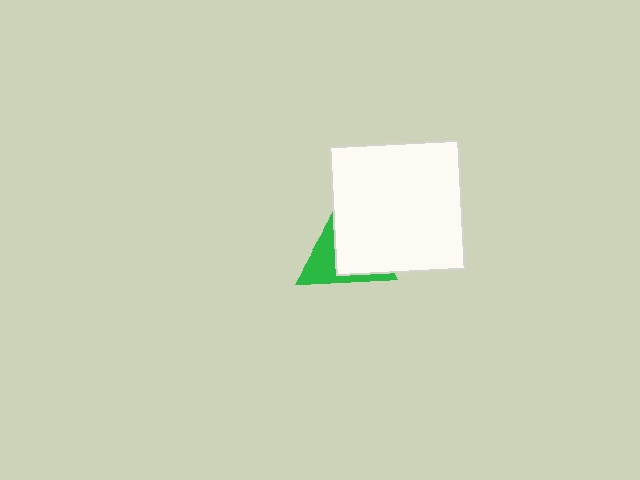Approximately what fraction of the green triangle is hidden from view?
Roughly 61% of the green triangle is hidden behind the white square.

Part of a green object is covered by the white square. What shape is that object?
It is a triangle.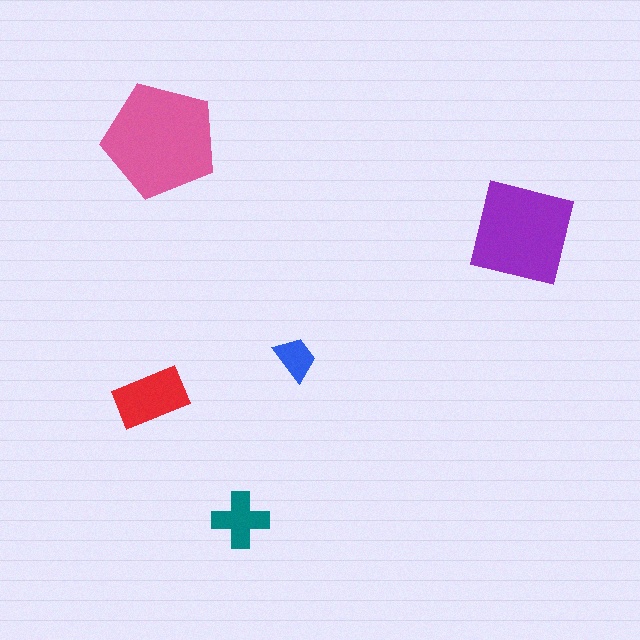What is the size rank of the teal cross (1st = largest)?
4th.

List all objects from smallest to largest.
The blue trapezoid, the teal cross, the red rectangle, the purple square, the pink pentagon.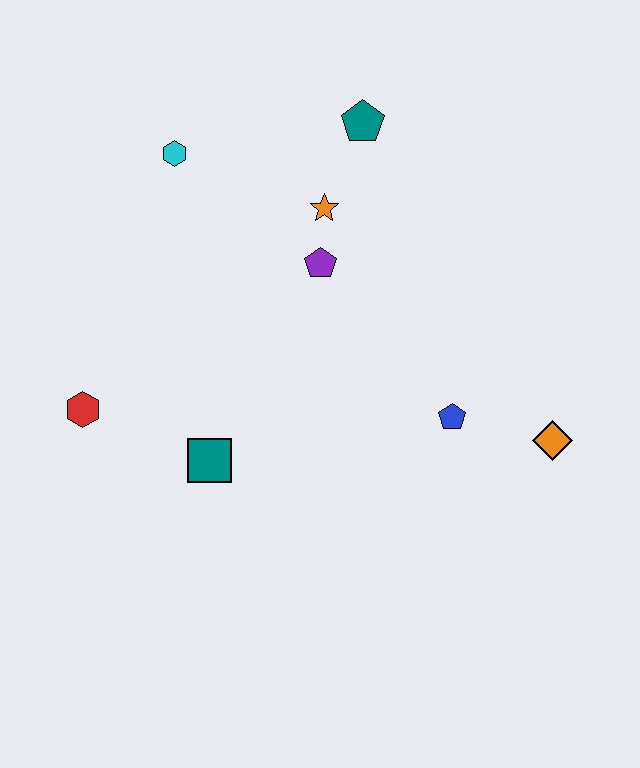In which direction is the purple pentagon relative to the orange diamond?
The purple pentagon is to the left of the orange diamond.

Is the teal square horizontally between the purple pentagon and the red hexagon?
Yes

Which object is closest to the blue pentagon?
The orange diamond is closest to the blue pentagon.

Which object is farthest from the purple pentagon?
The orange diamond is farthest from the purple pentagon.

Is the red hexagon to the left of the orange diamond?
Yes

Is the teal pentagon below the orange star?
No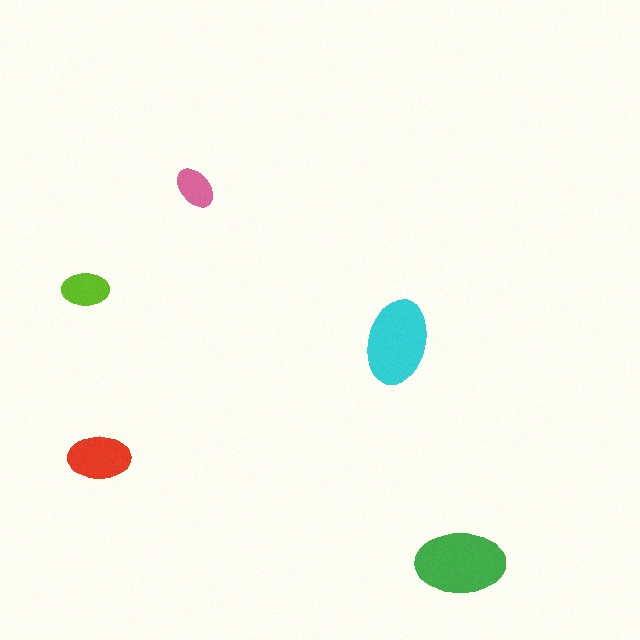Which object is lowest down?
The green ellipse is bottommost.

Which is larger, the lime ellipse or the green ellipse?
The green one.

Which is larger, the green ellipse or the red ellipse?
The green one.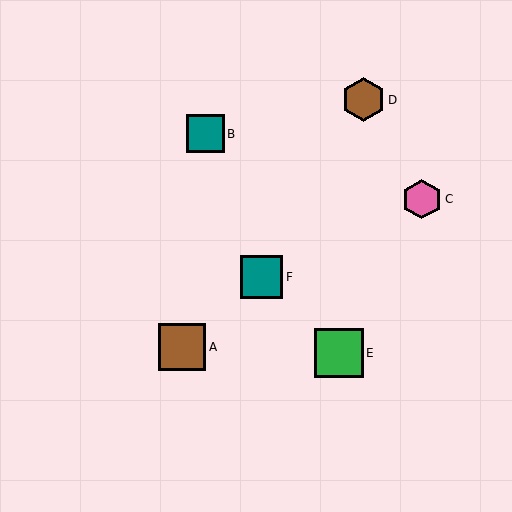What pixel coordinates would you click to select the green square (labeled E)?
Click at (339, 353) to select the green square E.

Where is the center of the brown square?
The center of the brown square is at (182, 347).